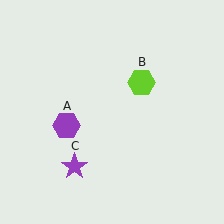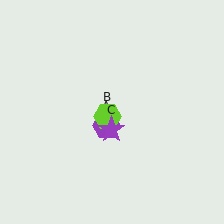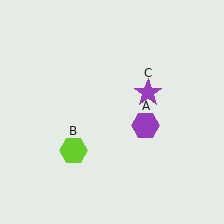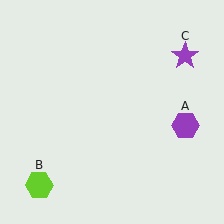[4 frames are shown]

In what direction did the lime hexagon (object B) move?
The lime hexagon (object B) moved down and to the left.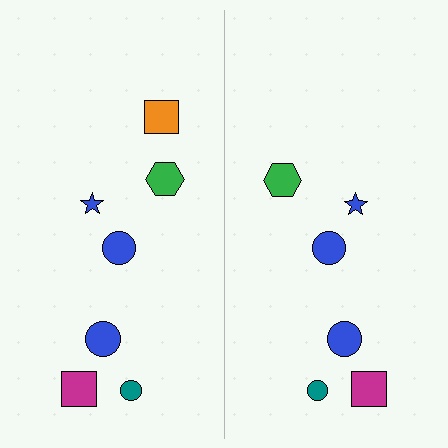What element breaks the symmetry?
A orange square is missing from the right side.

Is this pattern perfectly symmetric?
No, the pattern is not perfectly symmetric. A orange square is missing from the right side.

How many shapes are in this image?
There are 13 shapes in this image.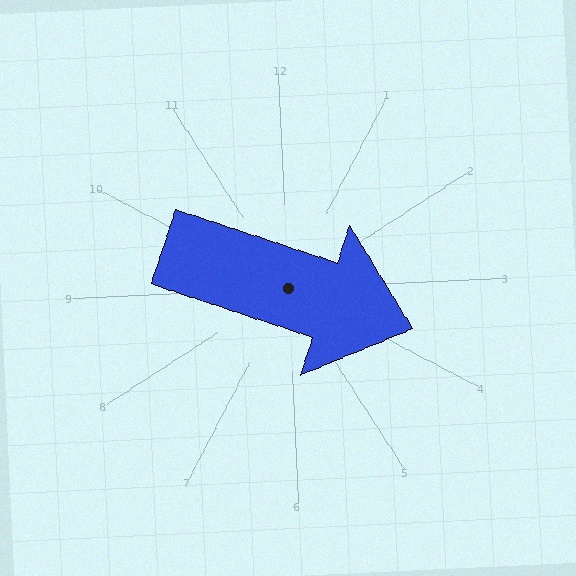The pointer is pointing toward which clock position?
Roughly 4 o'clock.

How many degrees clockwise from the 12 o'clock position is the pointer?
Approximately 111 degrees.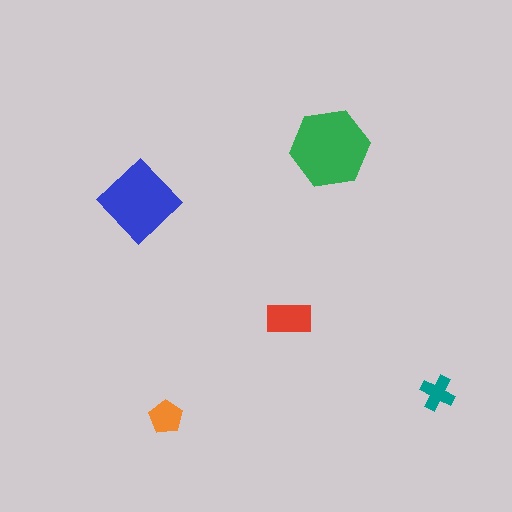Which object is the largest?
The green hexagon.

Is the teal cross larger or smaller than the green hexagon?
Smaller.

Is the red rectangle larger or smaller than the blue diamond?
Smaller.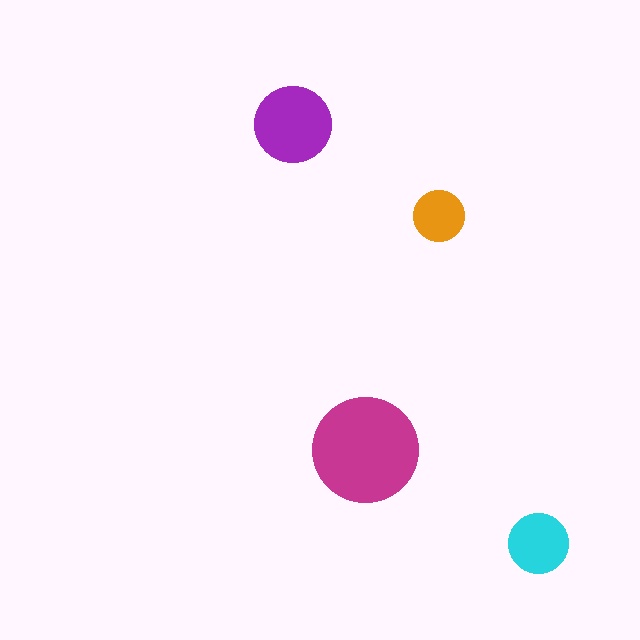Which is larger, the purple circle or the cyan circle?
The purple one.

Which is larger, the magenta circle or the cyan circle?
The magenta one.